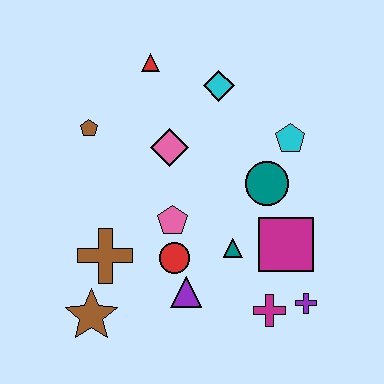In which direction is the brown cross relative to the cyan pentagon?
The brown cross is to the left of the cyan pentagon.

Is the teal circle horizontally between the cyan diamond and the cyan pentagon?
Yes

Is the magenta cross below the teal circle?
Yes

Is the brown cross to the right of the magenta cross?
No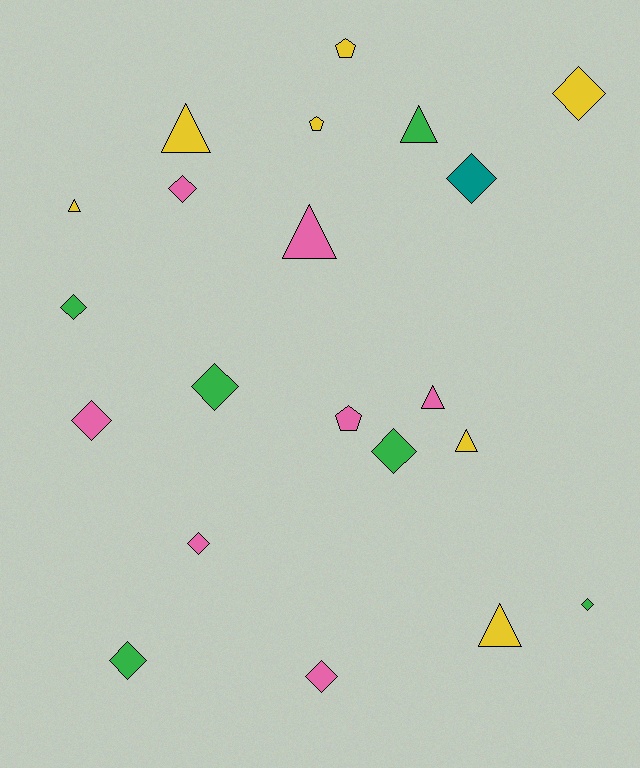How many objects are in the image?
There are 21 objects.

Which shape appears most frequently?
Diamond, with 11 objects.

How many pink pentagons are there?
There is 1 pink pentagon.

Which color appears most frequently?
Yellow, with 7 objects.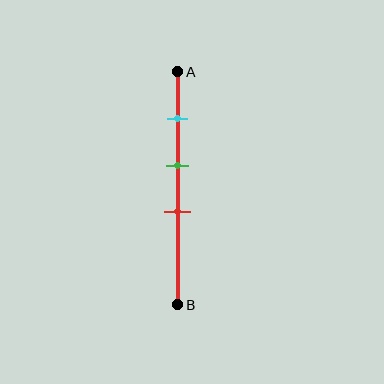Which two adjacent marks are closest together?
The green and red marks are the closest adjacent pair.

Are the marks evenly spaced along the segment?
Yes, the marks are approximately evenly spaced.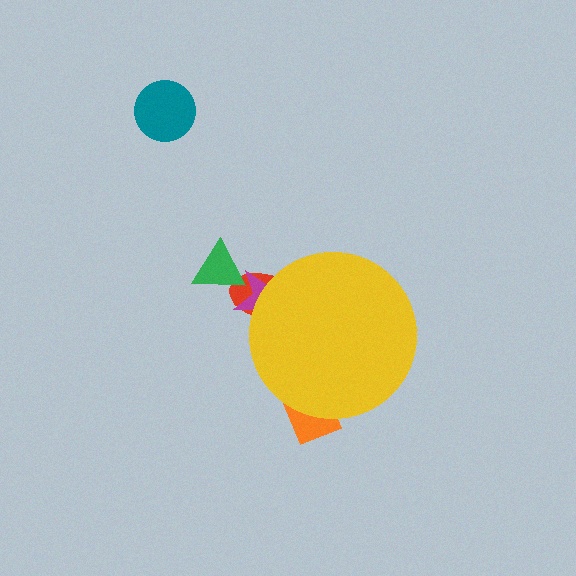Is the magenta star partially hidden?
Yes, the magenta star is partially hidden behind the yellow circle.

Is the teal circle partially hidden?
No, the teal circle is fully visible.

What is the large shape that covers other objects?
A yellow circle.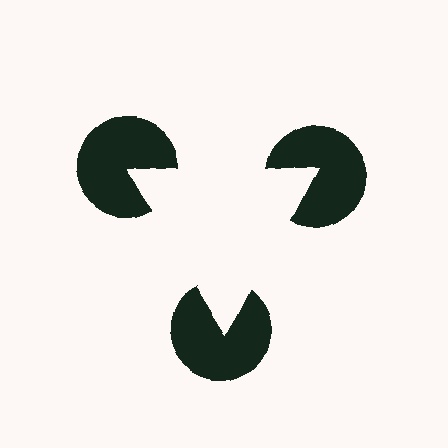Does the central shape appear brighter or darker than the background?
It typically appears slightly brighter than the background, even though no actual brightness change is drawn.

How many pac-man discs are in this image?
There are 3 — one at each vertex of the illusory triangle.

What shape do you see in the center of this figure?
An illusory triangle — its edges are inferred from the aligned wedge cuts in the pac-man discs, not physically drawn.